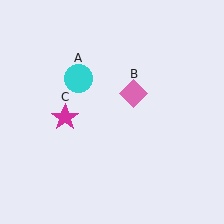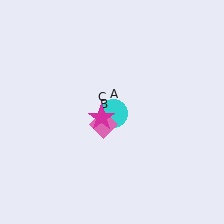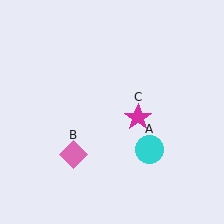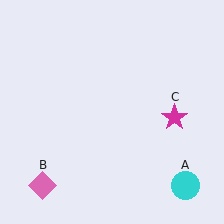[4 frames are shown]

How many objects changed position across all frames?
3 objects changed position: cyan circle (object A), pink diamond (object B), magenta star (object C).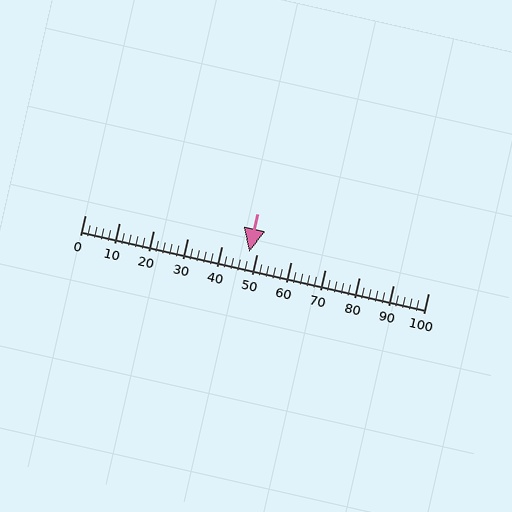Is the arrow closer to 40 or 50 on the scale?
The arrow is closer to 50.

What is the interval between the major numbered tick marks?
The major tick marks are spaced 10 units apart.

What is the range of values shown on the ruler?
The ruler shows values from 0 to 100.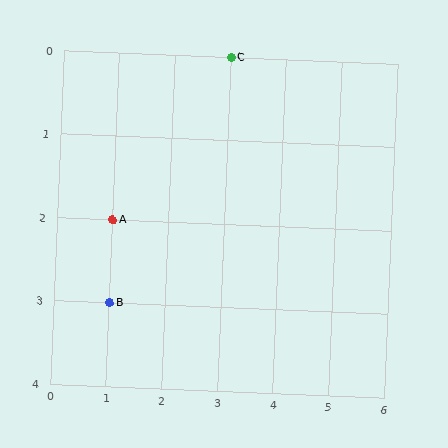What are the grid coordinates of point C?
Point C is at grid coordinates (3, 0).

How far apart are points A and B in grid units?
Points A and B are 1 row apart.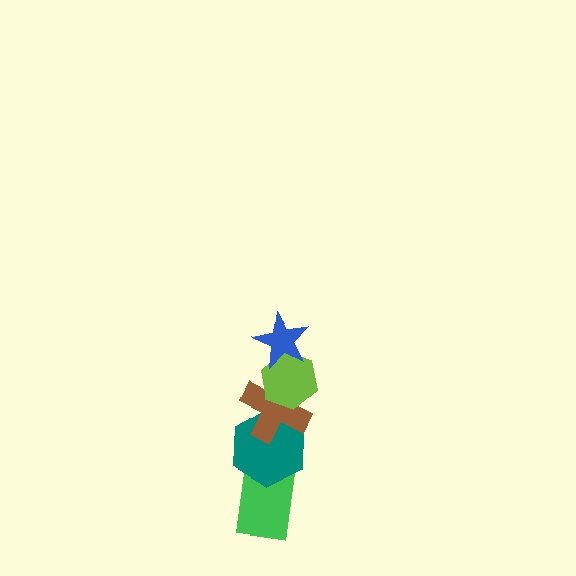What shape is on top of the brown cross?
The lime hexagon is on top of the brown cross.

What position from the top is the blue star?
The blue star is 1st from the top.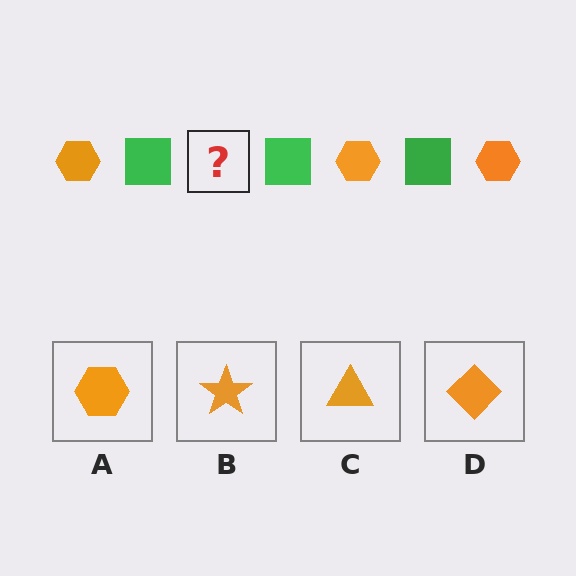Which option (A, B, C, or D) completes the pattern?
A.